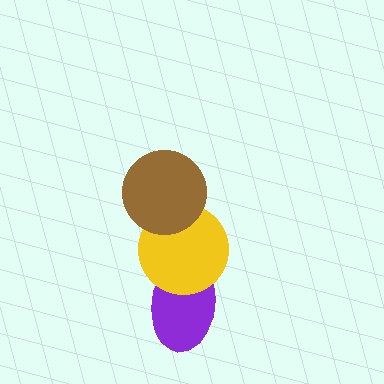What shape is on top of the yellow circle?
The brown circle is on top of the yellow circle.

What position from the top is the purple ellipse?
The purple ellipse is 3rd from the top.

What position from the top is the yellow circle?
The yellow circle is 2nd from the top.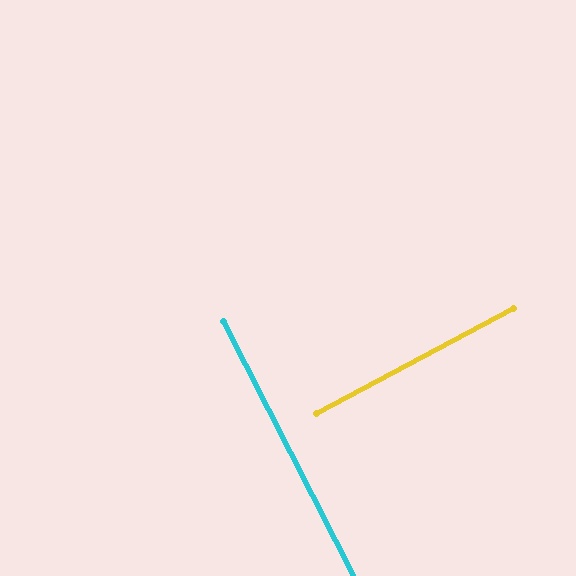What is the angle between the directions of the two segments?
Approximately 89 degrees.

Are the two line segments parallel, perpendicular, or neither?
Perpendicular — they meet at approximately 89°.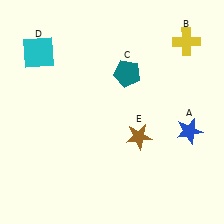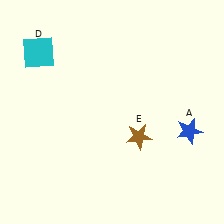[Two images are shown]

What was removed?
The yellow cross (B), the teal pentagon (C) were removed in Image 2.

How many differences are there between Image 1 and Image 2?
There are 2 differences between the two images.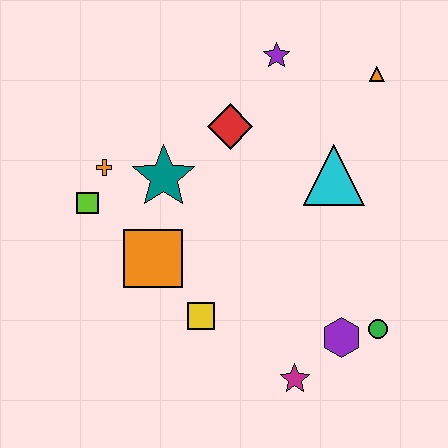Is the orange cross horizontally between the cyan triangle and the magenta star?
No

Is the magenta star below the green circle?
Yes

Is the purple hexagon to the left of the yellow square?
No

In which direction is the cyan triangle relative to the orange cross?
The cyan triangle is to the right of the orange cross.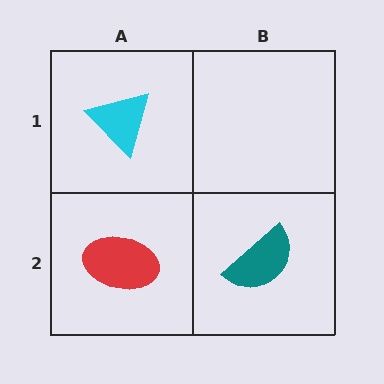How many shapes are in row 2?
2 shapes.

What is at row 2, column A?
A red ellipse.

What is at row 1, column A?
A cyan triangle.